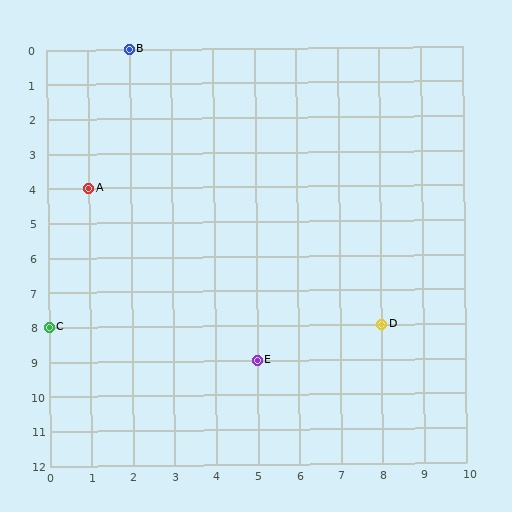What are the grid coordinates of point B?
Point B is at grid coordinates (2, 0).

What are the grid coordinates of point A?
Point A is at grid coordinates (1, 4).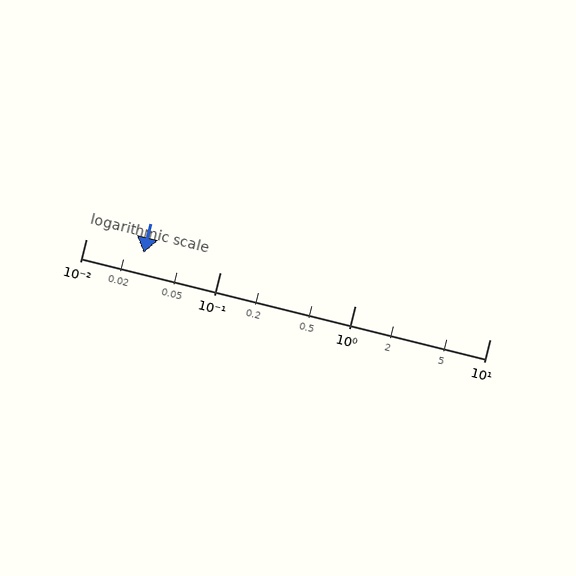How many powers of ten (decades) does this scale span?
The scale spans 3 decades, from 0.01 to 10.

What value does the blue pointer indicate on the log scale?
The pointer indicates approximately 0.027.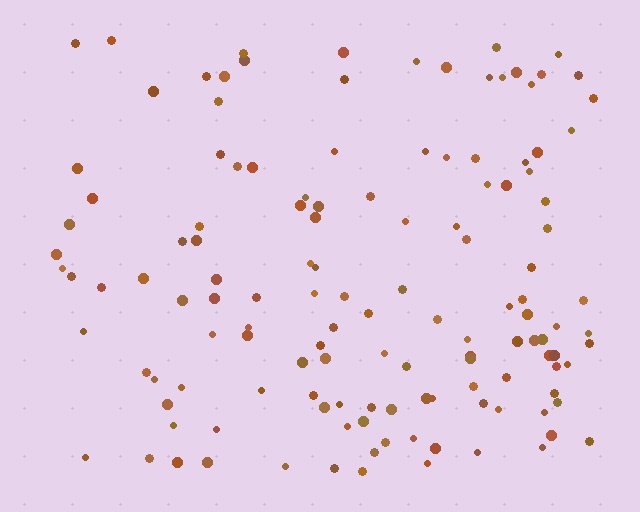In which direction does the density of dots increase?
From left to right, with the right side densest.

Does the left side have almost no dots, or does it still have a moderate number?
Still a moderate number, just noticeably fewer than the right.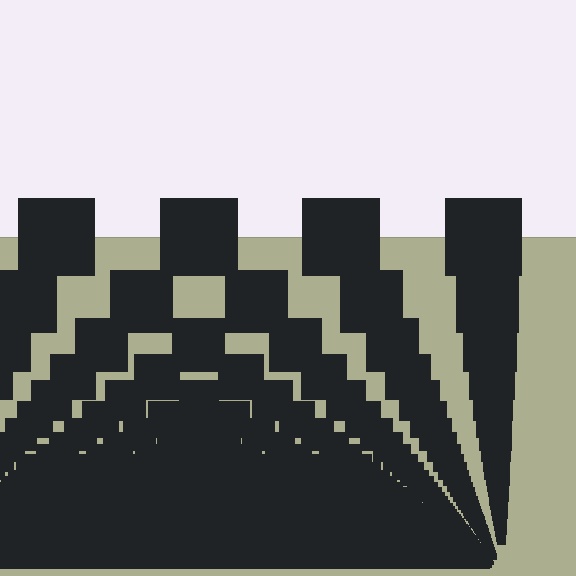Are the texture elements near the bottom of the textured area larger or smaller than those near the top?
Smaller. The gradient is inverted — elements near the bottom are smaller and denser.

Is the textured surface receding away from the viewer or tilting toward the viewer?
The surface appears to tilt toward the viewer. Texture elements get larger and sparser toward the top.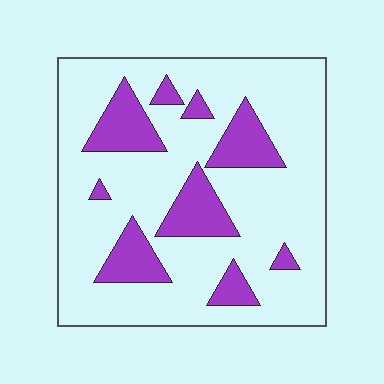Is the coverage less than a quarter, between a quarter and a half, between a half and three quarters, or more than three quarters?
Less than a quarter.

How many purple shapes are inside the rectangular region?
9.